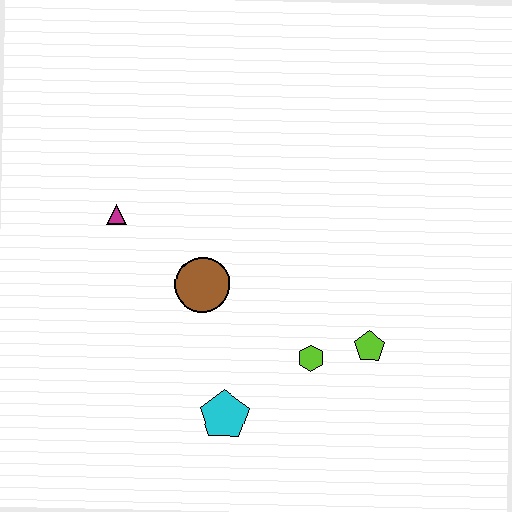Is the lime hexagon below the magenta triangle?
Yes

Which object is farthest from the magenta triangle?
The lime pentagon is farthest from the magenta triangle.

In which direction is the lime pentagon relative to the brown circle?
The lime pentagon is to the right of the brown circle.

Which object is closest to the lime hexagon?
The lime pentagon is closest to the lime hexagon.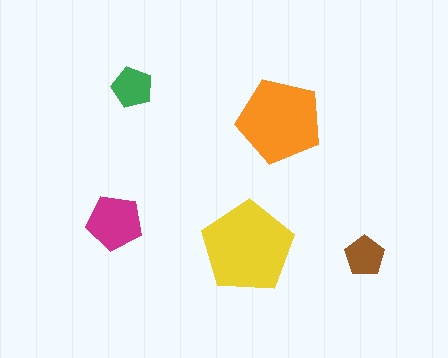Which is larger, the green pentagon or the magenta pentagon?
The magenta one.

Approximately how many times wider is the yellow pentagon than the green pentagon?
About 2 times wider.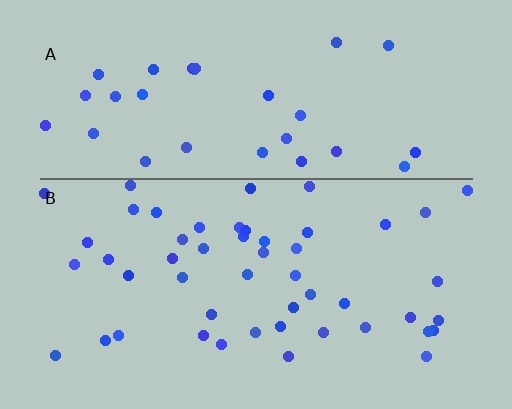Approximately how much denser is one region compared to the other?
Approximately 1.5× — region B over region A.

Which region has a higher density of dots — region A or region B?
B (the bottom).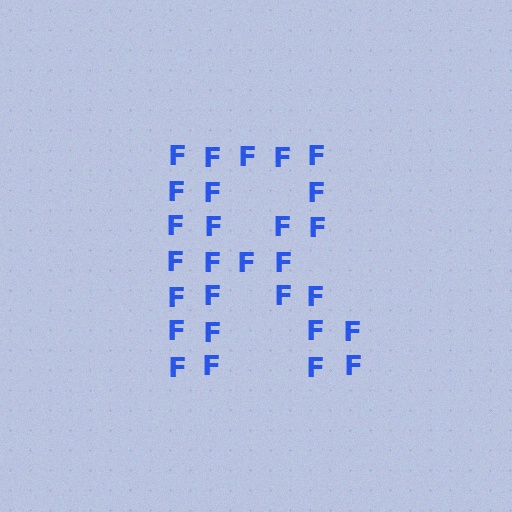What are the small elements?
The small elements are letter F's.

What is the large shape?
The large shape is the letter R.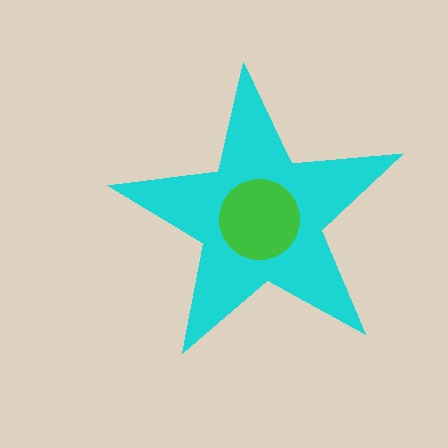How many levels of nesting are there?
2.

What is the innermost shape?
The green circle.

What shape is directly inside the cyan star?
The green circle.